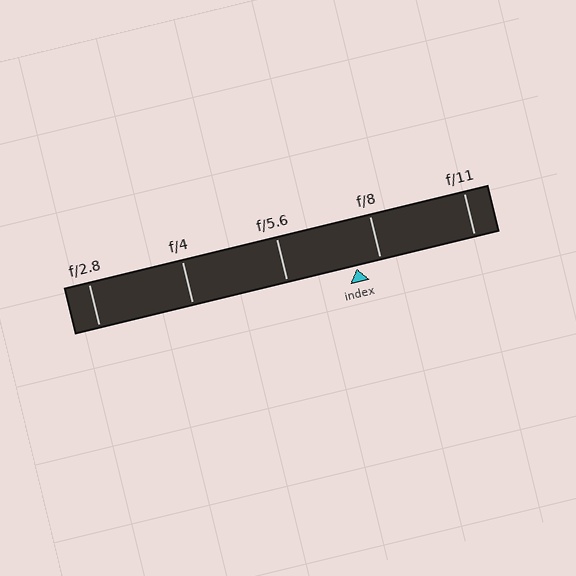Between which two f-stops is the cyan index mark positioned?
The index mark is between f/5.6 and f/8.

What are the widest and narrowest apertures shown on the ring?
The widest aperture shown is f/2.8 and the narrowest is f/11.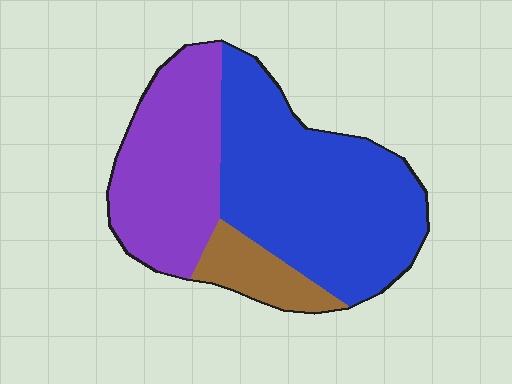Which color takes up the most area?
Blue, at roughly 55%.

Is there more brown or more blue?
Blue.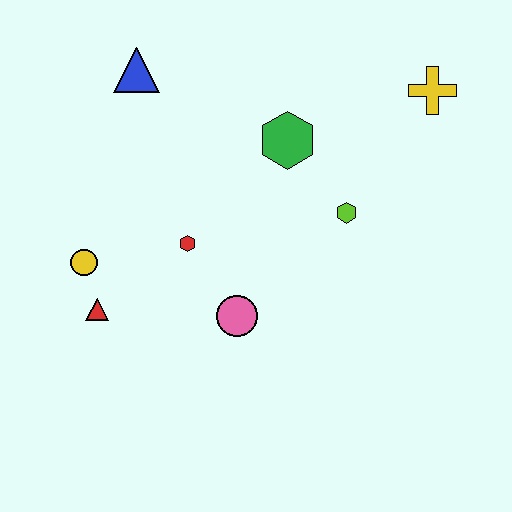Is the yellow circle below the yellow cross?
Yes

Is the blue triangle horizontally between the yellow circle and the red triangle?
No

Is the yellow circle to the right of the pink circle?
No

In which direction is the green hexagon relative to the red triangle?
The green hexagon is to the right of the red triangle.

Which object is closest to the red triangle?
The yellow circle is closest to the red triangle.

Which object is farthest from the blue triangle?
The yellow cross is farthest from the blue triangle.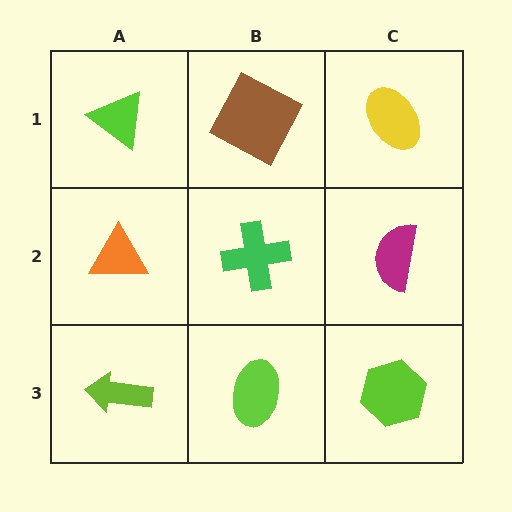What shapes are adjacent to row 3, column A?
An orange triangle (row 2, column A), a lime ellipse (row 3, column B).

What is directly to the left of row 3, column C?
A lime ellipse.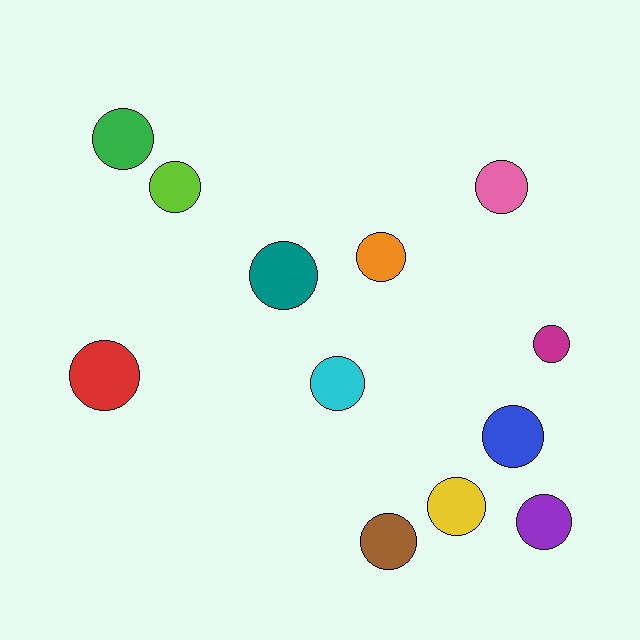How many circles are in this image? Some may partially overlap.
There are 12 circles.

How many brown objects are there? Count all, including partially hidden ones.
There is 1 brown object.